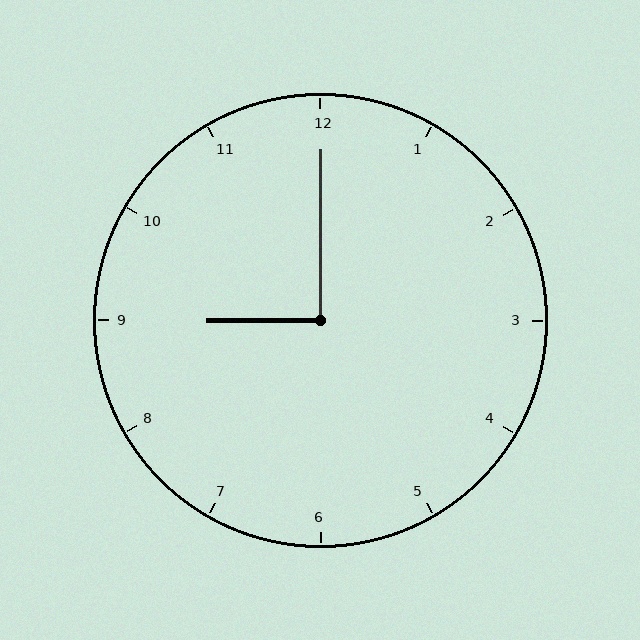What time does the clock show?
9:00.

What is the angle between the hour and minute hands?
Approximately 90 degrees.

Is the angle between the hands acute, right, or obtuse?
It is right.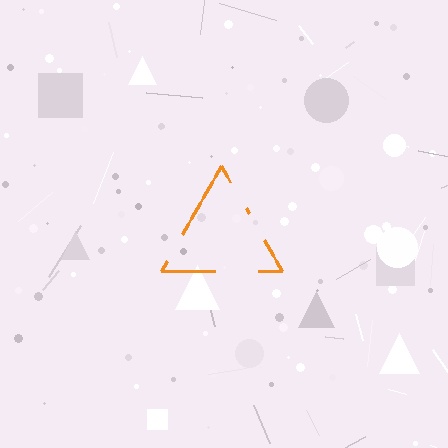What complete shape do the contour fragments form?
The contour fragments form a triangle.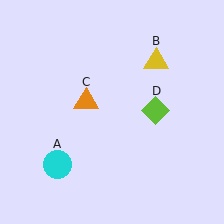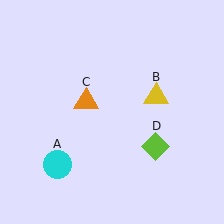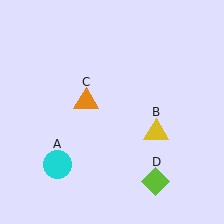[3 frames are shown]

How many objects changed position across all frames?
2 objects changed position: yellow triangle (object B), lime diamond (object D).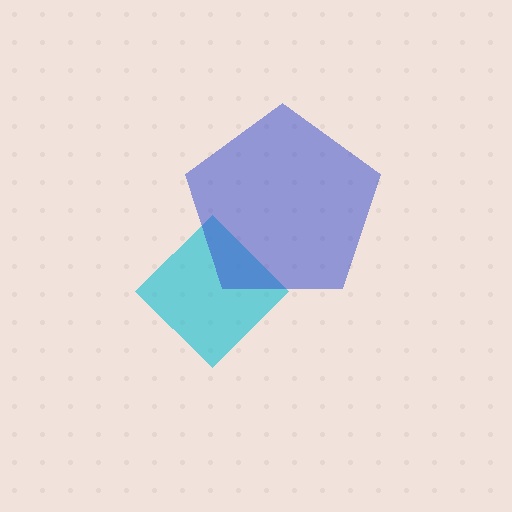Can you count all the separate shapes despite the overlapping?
Yes, there are 2 separate shapes.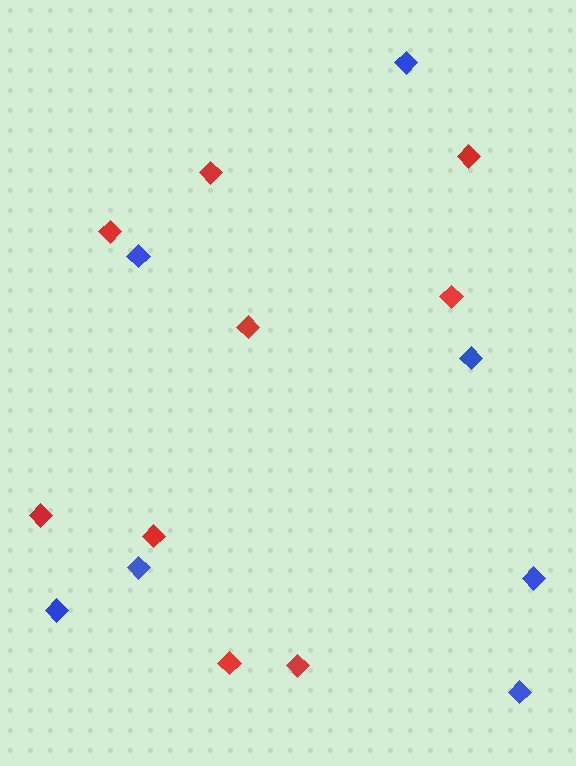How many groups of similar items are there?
There are 2 groups: one group of red diamonds (9) and one group of blue diamonds (7).